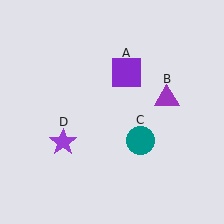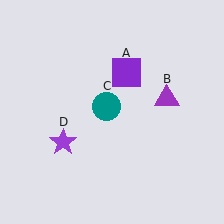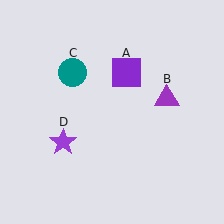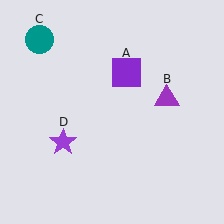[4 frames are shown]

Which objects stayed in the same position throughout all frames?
Purple square (object A) and purple triangle (object B) and purple star (object D) remained stationary.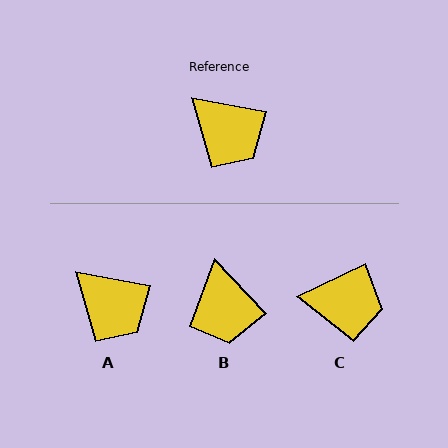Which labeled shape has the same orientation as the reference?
A.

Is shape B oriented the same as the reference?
No, it is off by about 36 degrees.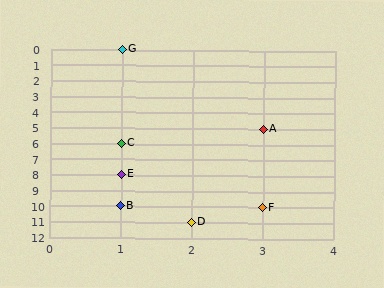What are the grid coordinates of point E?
Point E is at grid coordinates (1, 8).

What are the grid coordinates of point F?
Point F is at grid coordinates (3, 10).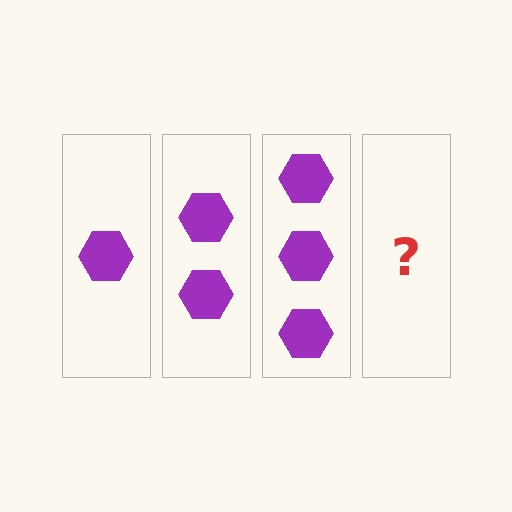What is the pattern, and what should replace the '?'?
The pattern is that each step adds one more hexagon. The '?' should be 4 hexagons.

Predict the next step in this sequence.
The next step is 4 hexagons.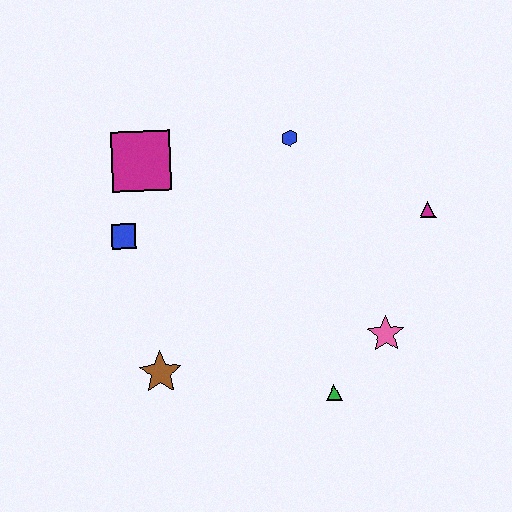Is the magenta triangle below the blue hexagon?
Yes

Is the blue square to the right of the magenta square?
No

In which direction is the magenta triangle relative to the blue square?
The magenta triangle is to the right of the blue square.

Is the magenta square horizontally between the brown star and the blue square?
Yes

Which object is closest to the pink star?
The green triangle is closest to the pink star.